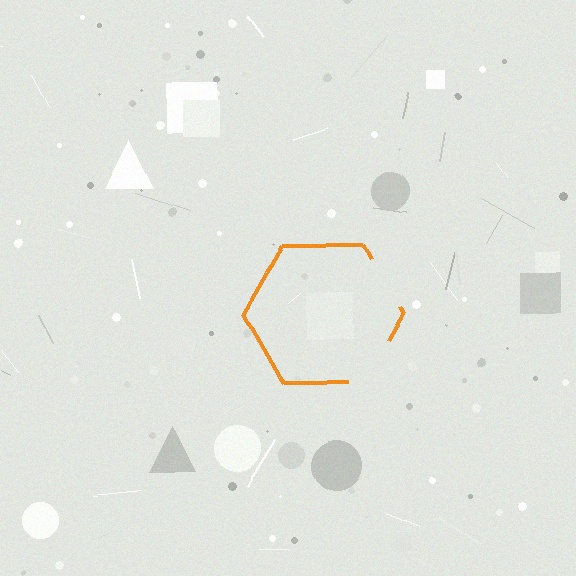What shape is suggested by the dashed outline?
The dashed outline suggests a hexagon.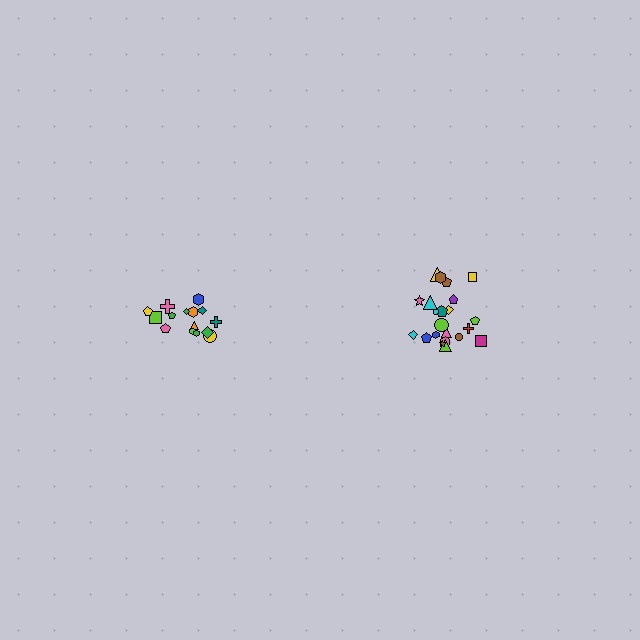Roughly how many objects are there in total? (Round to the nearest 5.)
Roughly 35 objects in total.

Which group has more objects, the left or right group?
The right group.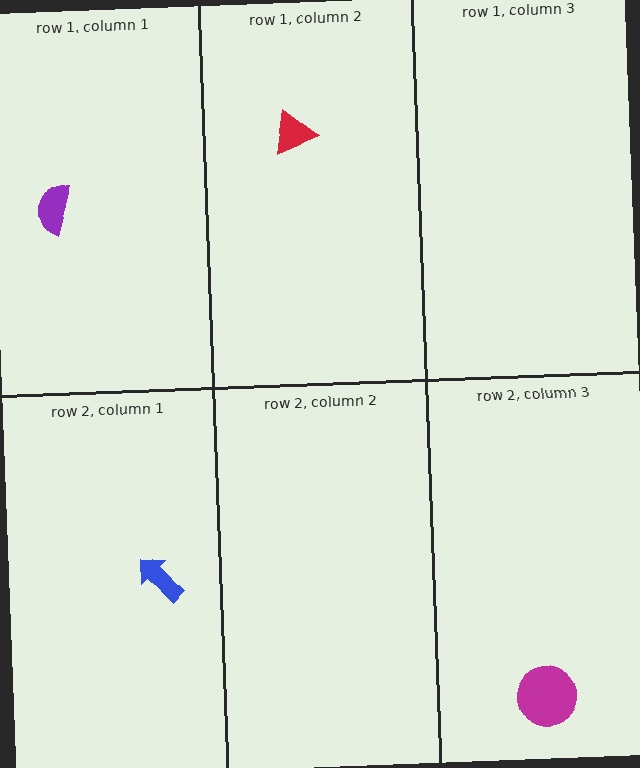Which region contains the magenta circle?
The row 2, column 3 region.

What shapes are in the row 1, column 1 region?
The purple semicircle.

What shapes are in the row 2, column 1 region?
The blue arrow.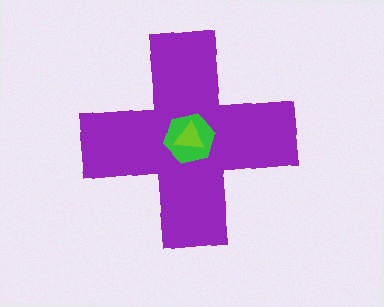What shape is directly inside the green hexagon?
The lime triangle.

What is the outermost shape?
The purple cross.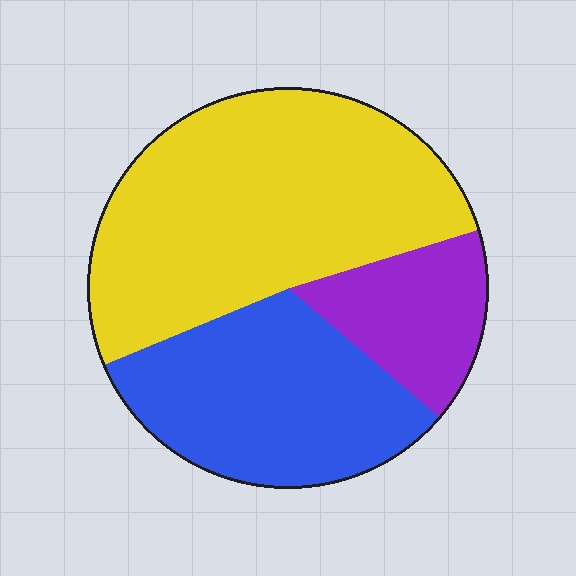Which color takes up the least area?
Purple, at roughly 15%.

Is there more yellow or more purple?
Yellow.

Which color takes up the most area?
Yellow, at roughly 50%.